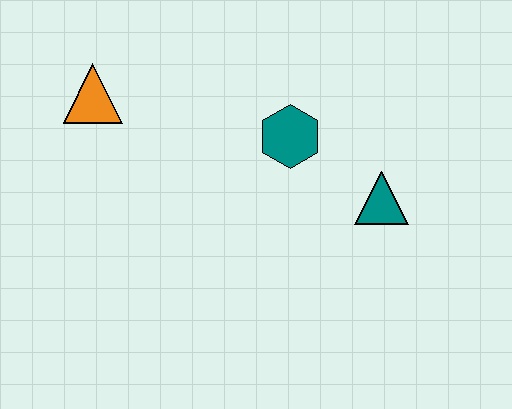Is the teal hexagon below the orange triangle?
Yes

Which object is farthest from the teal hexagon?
The orange triangle is farthest from the teal hexagon.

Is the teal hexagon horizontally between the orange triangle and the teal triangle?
Yes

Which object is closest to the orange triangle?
The teal hexagon is closest to the orange triangle.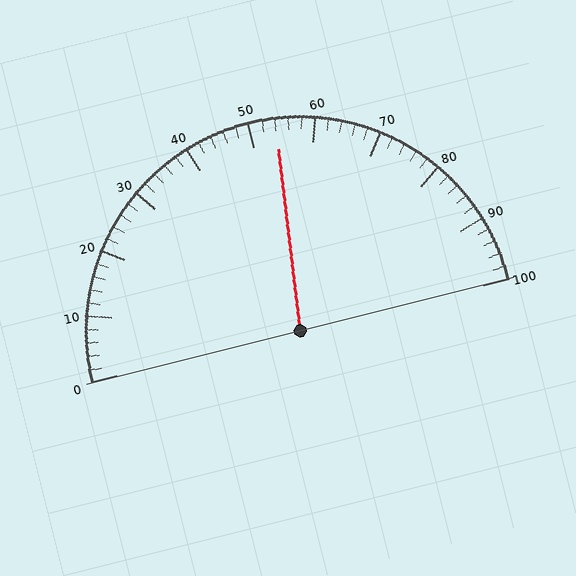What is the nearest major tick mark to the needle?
The nearest major tick mark is 50.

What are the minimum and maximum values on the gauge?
The gauge ranges from 0 to 100.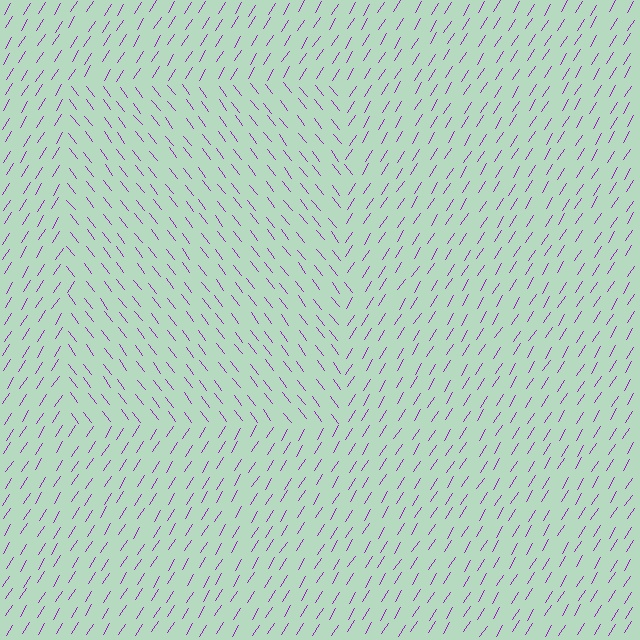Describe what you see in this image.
The image is filled with small purple line segments. A rectangle region in the image has lines oriented differently from the surrounding lines, creating a visible texture boundary.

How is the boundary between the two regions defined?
The boundary is defined purely by a change in line orientation (approximately 69 degrees difference). All lines are the same color and thickness.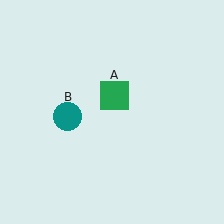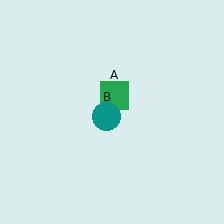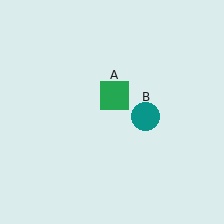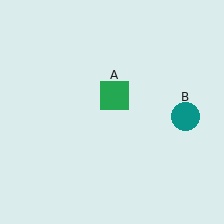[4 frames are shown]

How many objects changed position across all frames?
1 object changed position: teal circle (object B).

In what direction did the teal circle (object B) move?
The teal circle (object B) moved right.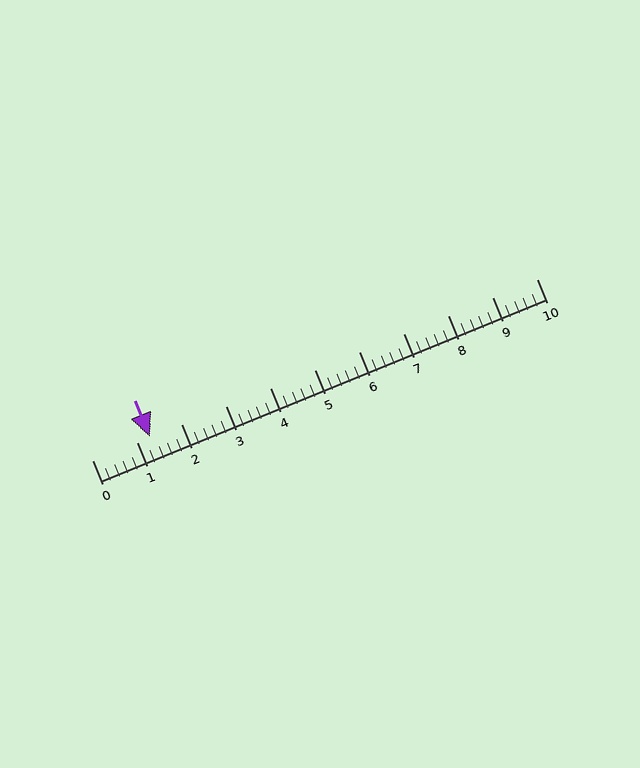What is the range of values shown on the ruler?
The ruler shows values from 0 to 10.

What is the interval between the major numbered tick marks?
The major tick marks are spaced 1 units apart.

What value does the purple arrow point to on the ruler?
The purple arrow points to approximately 1.3.